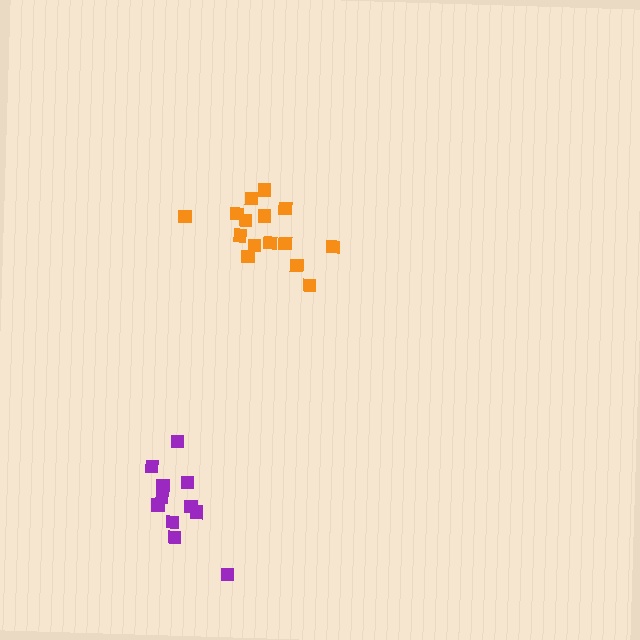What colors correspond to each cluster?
The clusters are colored: purple, orange.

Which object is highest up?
The orange cluster is topmost.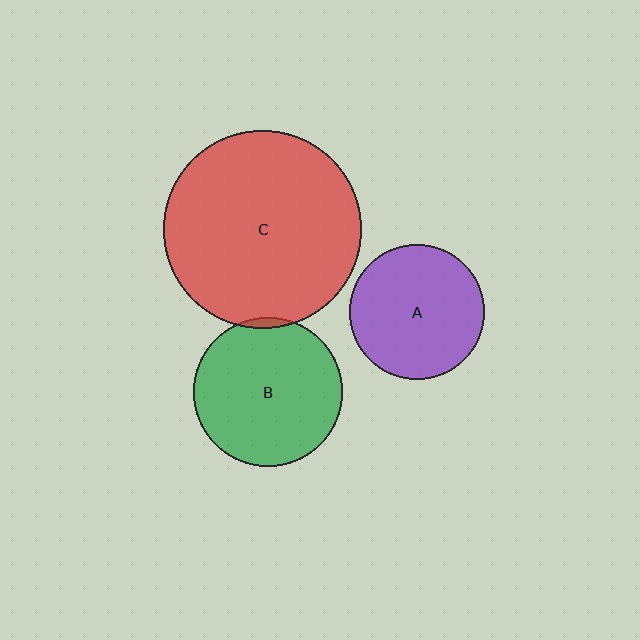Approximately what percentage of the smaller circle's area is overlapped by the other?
Approximately 5%.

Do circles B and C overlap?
Yes.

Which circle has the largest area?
Circle C (red).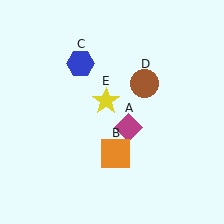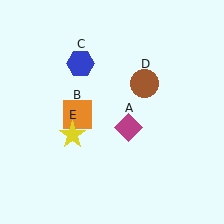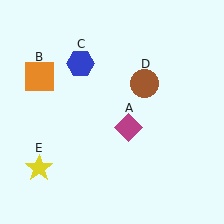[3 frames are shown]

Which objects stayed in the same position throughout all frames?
Magenta diamond (object A) and blue hexagon (object C) and brown circle (object D) remained stationary.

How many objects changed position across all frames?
2 objects changed position: orange square (object B), yellow star (object E).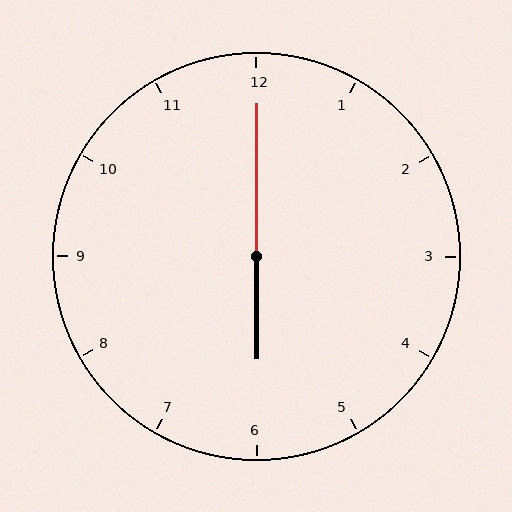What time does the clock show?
6:00.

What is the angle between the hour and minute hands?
Approximately 180 degrees.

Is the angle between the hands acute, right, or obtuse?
It is obtuse.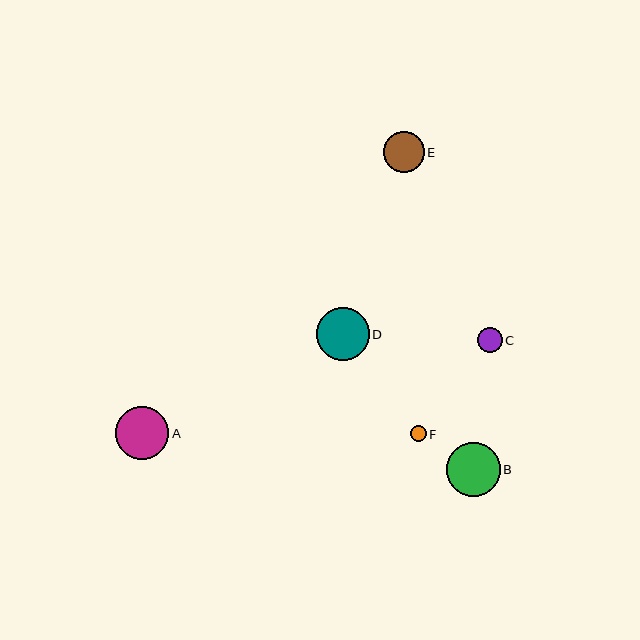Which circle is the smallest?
Circle F is the smallest with a size of approximately 16 pixels.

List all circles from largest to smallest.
From largest to smallest: B, A, D, E, C, F.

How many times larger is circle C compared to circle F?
Circle C is approximately 1.6 times the size of circle F.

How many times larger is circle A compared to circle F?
Circle A is approximately 3.4 times the size of circle F.